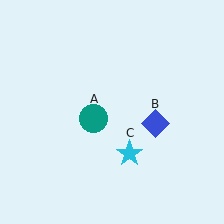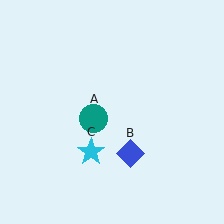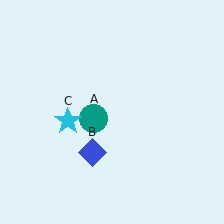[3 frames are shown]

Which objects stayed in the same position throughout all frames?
Teal circle (object A) remained stationary.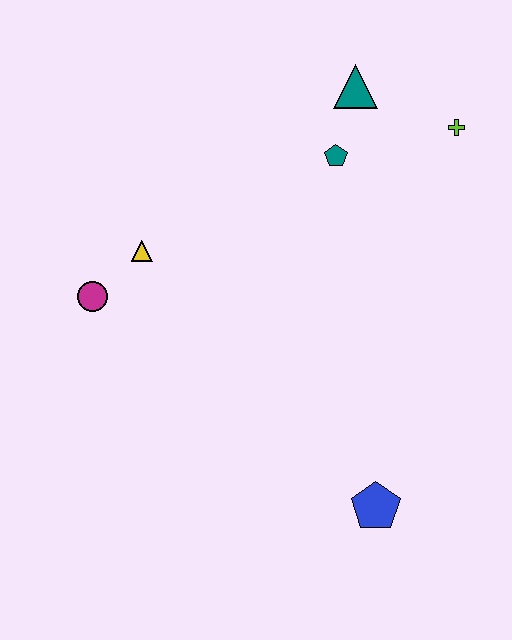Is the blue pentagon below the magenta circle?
Yes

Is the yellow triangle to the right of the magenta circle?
Yes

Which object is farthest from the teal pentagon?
The blue pentagon is farthest from the teal pentagon.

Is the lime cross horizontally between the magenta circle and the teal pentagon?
No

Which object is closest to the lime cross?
The teal triangle is closest to the lime cross.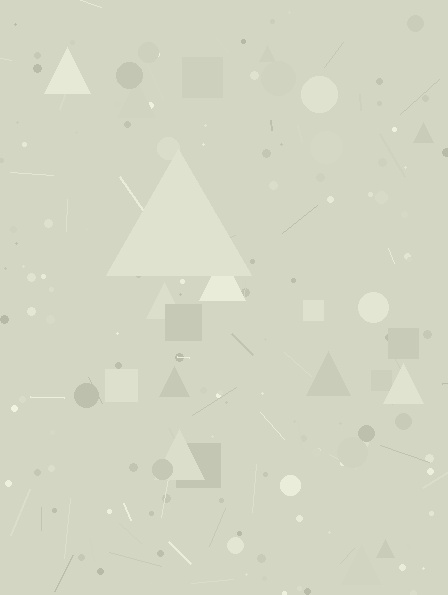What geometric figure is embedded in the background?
A triangle is embedded in the background.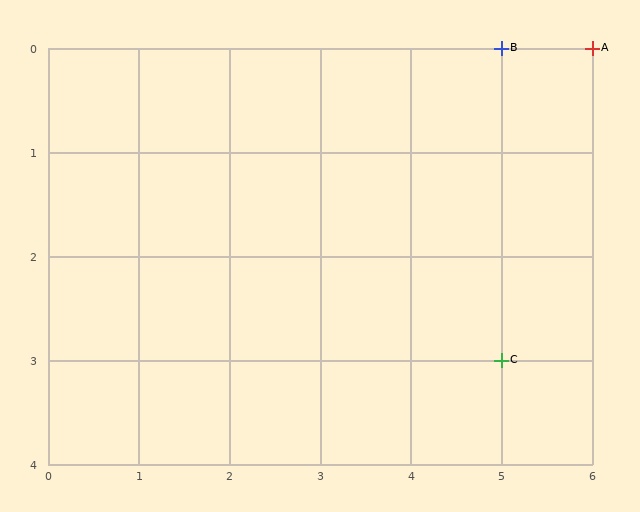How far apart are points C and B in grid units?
Points C and B are 3 rows apart.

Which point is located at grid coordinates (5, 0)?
Point B is at (5, 0).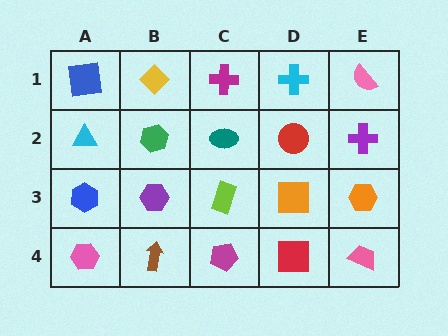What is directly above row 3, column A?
A cyan triangle.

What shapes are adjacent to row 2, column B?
A yellow diamond (row 1, column B), a purple hexagon (row 3, column B), a cyan triangle (row 2, column A), a teal ellipse (row 2, column C).